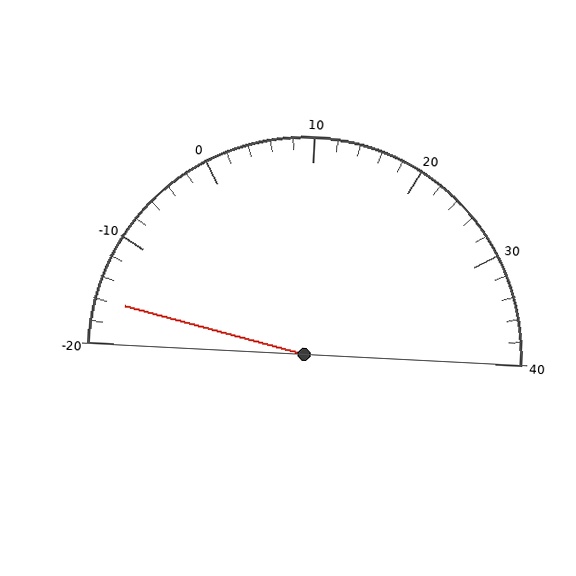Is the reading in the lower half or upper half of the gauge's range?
The reading is in the lower half of the range (-20 to 40).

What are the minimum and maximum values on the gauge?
The gauge ranges from -20 to 40.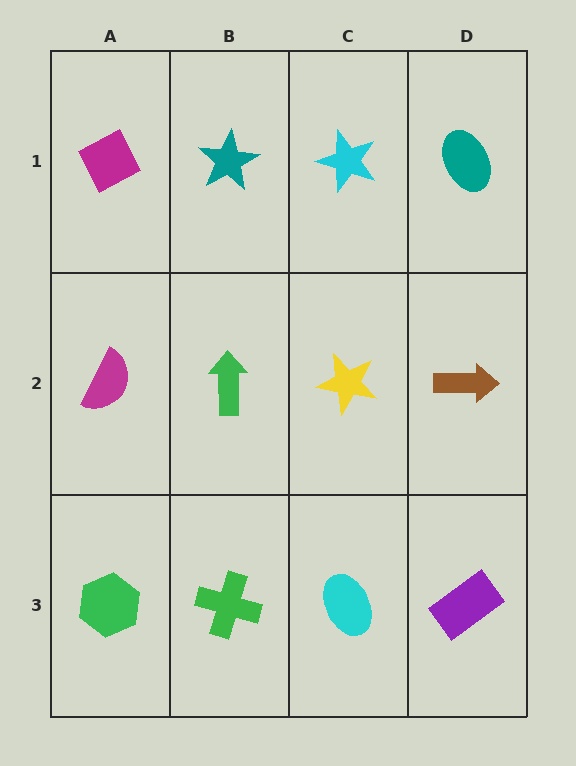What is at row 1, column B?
A teal star.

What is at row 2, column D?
A brown arrow.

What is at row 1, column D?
A teal ellipse.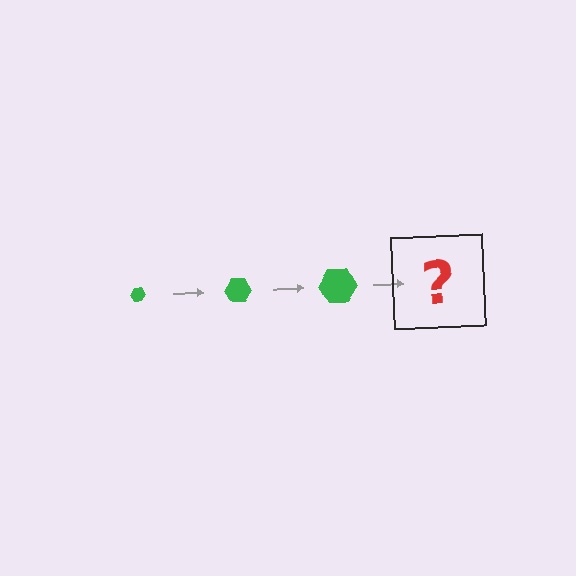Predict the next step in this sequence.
The next step is a green hexagon, larger than the previous one.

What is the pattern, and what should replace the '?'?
The pattern is that the hexagon gets progressively larger each step. The '?' should be a green hexagon, larger than the previous one.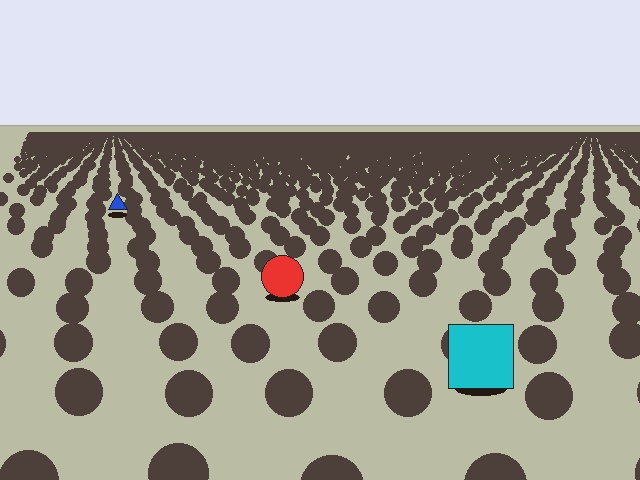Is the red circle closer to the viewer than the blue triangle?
Yes. The red circle is closer — you can tell from the texture gradient: the ground texture is coarser near it.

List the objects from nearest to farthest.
From nearest to farthest: the cyan square, the red circle, the blue triangle.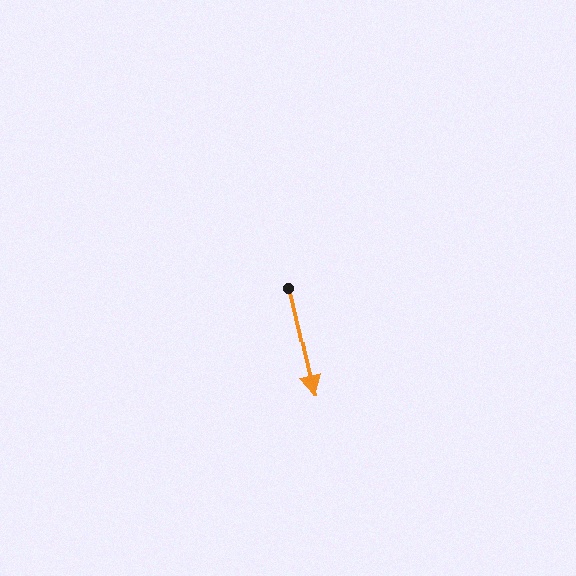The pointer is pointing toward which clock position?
Roughly 6 o'clock.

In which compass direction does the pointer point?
South.